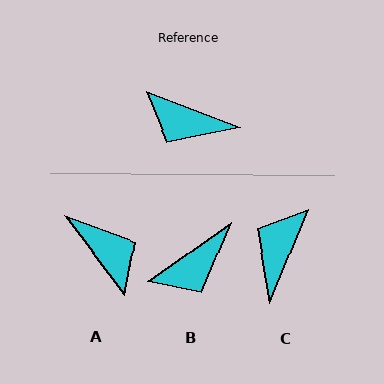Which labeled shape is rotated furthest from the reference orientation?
A, about 148 degrees away.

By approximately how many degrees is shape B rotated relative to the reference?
Approximately 56 degrees counter-clockwise.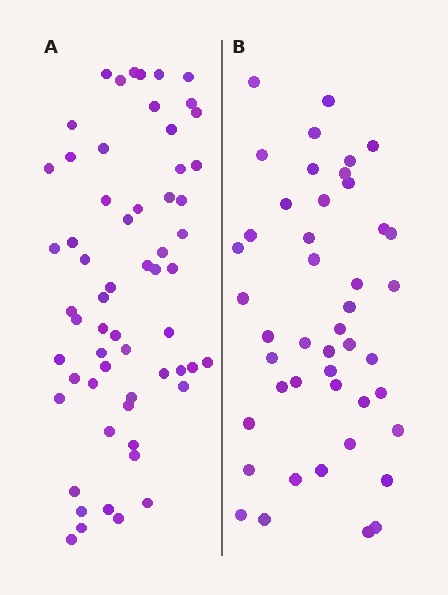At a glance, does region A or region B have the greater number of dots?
Region A (the left region) has more dots.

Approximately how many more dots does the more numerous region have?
Region A has approximately 15 more dots than region B.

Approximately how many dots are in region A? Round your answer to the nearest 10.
About 60 dots.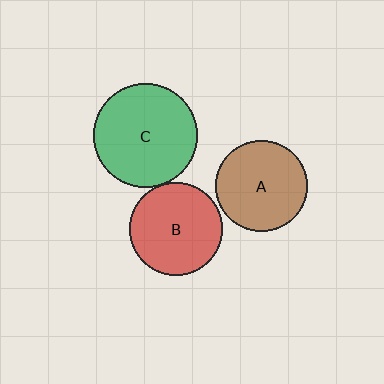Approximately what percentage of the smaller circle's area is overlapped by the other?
Approximately 5%.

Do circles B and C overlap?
Yes.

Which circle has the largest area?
Circle C (green).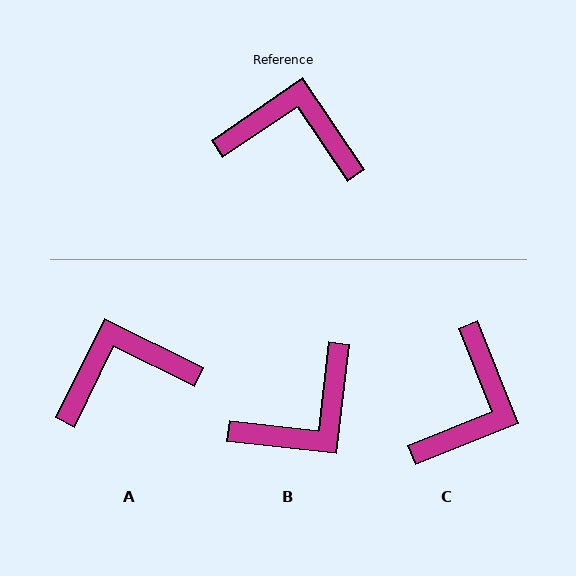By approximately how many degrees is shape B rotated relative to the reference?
Approximately 131 degrees clockwise.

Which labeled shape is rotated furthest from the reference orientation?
B, about 131 degrees away.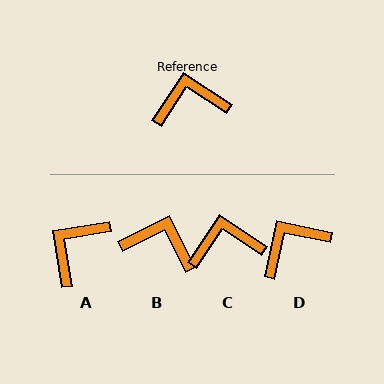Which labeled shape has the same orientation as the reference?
C.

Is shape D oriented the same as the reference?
No, it is off by about 21 degrees.